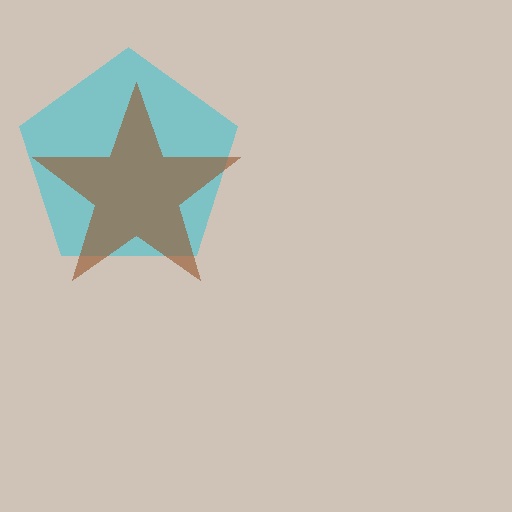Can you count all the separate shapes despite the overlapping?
Yes, there are 2 separate shapes.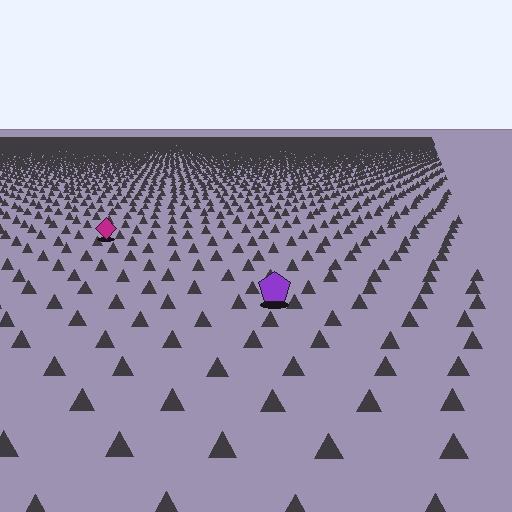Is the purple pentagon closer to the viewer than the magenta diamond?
Yes. The purple pentagon is closer — you can tell from the texture gradient: the ground texture is coarser near it.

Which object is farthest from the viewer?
The magenta diamond is farthest from the viewer. It appears smaller and the ground texture around it is denser.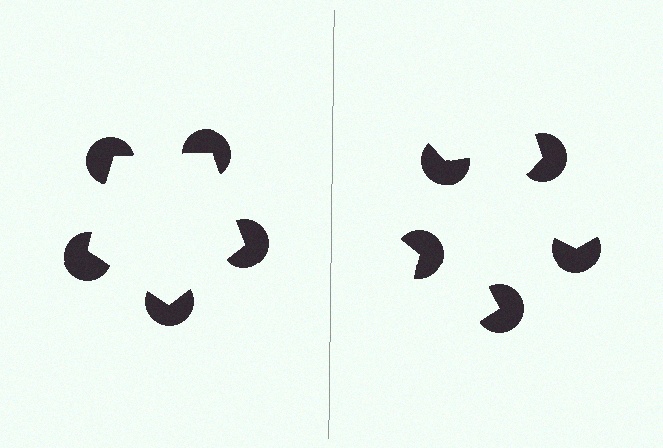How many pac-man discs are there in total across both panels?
10 — 5 on each side.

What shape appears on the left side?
An illusory pentagon.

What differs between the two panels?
The pac-man discs are positioned identically on both sides; only the wedge orientations differ. On the left they align to a pentagon; on the right they are misaligned.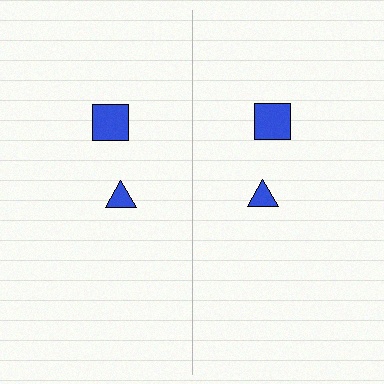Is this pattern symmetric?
Yes, this pattern has bilateral (reflection) symmetry.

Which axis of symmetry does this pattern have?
The pattern has a vertical axis of symmetry running through the center of the image.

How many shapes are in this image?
There are 4 shapes in this image.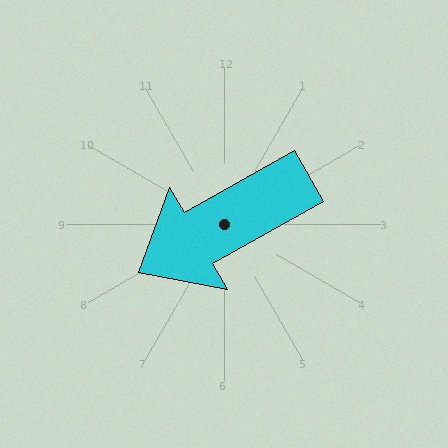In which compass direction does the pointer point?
Southwest.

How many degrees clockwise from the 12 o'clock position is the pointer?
Approximately 241 degrees.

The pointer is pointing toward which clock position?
Roughly 8 o'clock.